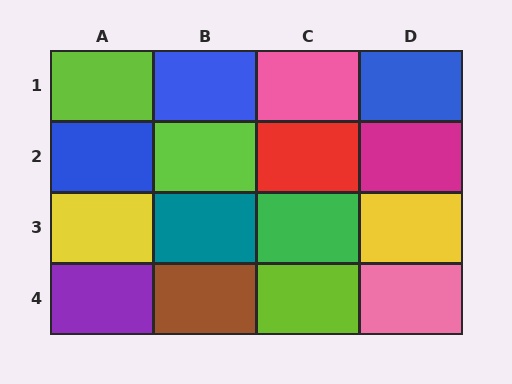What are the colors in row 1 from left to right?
Lime, blue, pink, blue.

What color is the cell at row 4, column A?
Purple.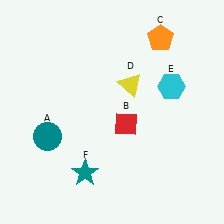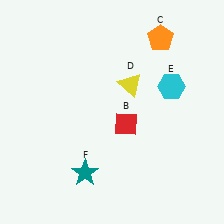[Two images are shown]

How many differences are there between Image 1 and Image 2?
There is 1 difference between the two images.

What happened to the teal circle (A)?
The teal circle (A) was removed in Image 2. It was in the bottom-left area of Image 1.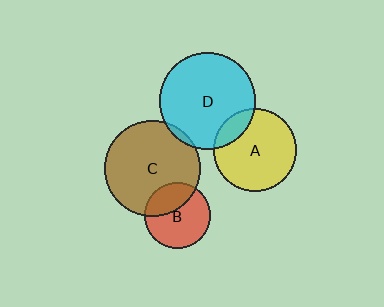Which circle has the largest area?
Circle D (cyan).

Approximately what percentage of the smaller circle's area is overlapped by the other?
Approximately 5%.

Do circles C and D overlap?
Yes.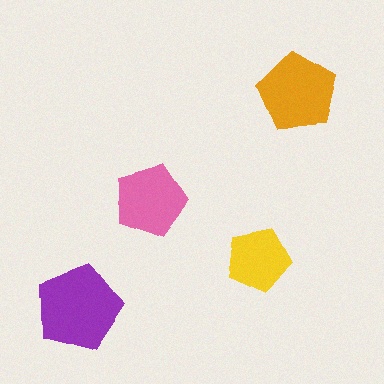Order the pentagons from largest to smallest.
the purple one, the orange one, the pink one, the yellow one.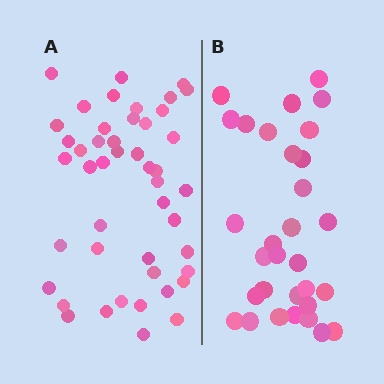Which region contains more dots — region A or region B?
Region A (the left region) has more dots.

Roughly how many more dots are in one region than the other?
Region A has approximately 15 more dots than region B.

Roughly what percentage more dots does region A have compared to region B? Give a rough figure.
About 50% more.